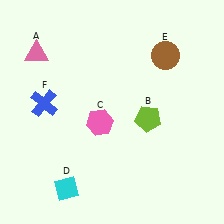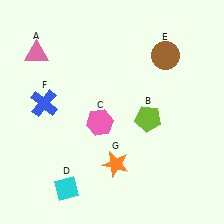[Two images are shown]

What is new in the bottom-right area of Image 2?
An orange star (G) was added in the bottom-right area of Image 2.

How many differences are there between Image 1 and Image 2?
There is 1 difference between the two images.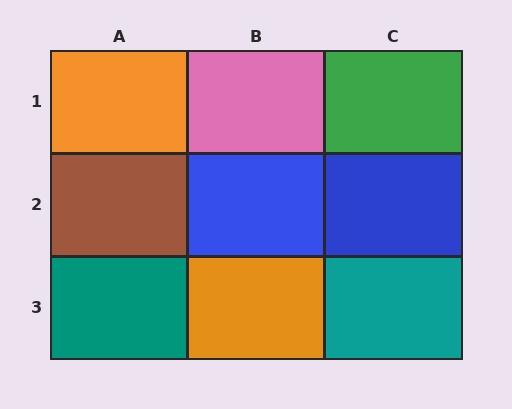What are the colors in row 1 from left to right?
Orange, pink, green.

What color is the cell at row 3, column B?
Orange.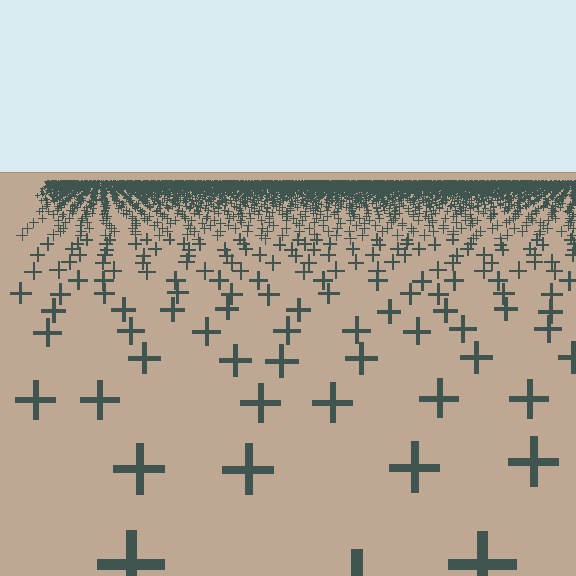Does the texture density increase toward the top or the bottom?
Density increases toward the top.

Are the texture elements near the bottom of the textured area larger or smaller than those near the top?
Larger. Near the bottom, elements are closer to the viewer and appear at a bigger on-screen size.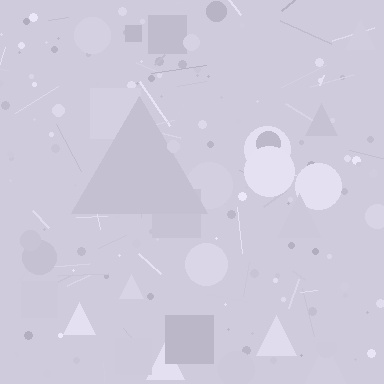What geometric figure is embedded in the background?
A triangle is embedded in the background.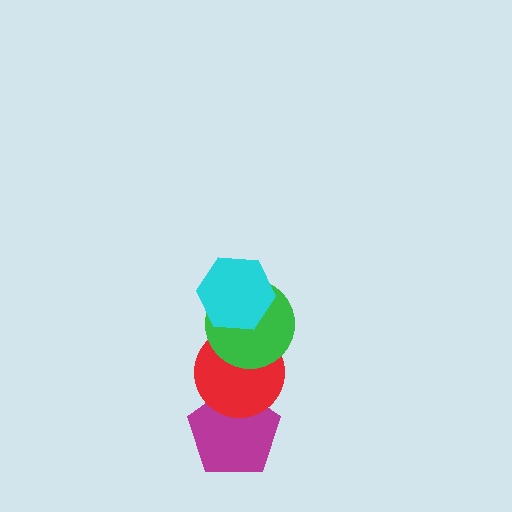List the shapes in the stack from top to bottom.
From top to bottom: the cyan hexagon, the green circle, the red circle, the magenta pentagon.